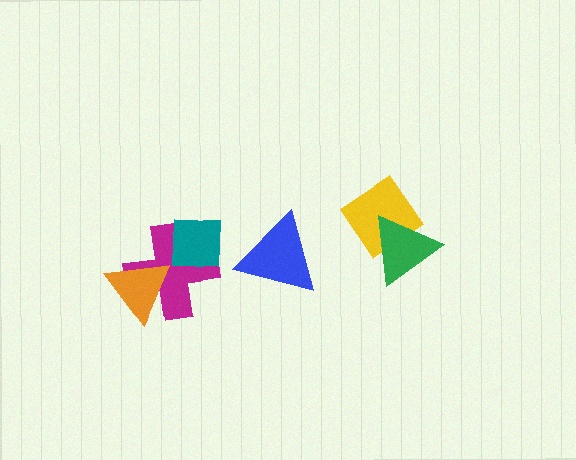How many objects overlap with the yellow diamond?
1 object overlaps with the yellow diamond.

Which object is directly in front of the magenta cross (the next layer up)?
The teal square is directly in front of the magenta cross.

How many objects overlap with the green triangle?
1 object overlaps with the green triangle.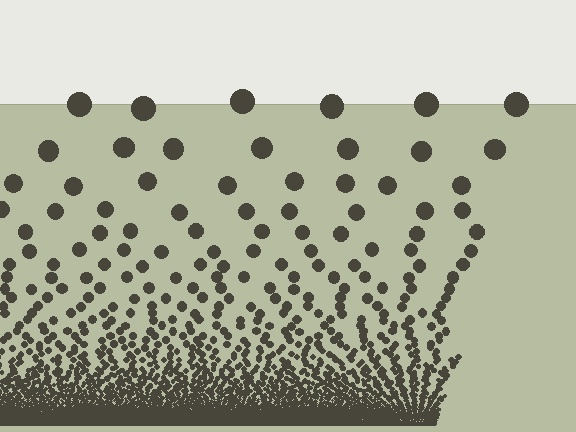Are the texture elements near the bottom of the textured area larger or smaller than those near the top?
Smaller. The gradient is inverted — elements near the bottom are smaller and denser.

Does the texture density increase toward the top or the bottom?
Density increases toward the bottom.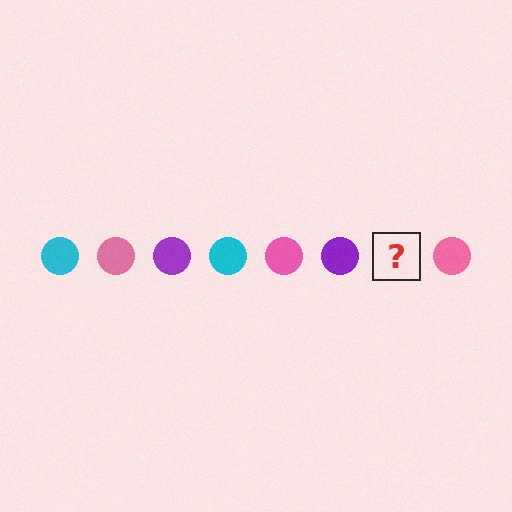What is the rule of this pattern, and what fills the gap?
The rule is that the pattern cycles through cyan, pink, purple circles. The gap should be filled with a cyan circle.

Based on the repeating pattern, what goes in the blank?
The blank should be a cyan circle.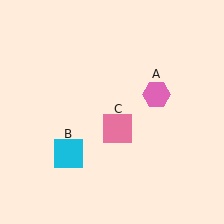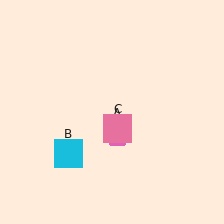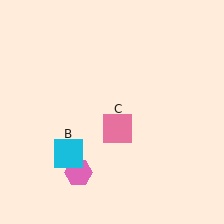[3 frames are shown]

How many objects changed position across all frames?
1 object changed position: pink hexagon (object A).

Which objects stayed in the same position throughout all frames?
Cyan square (object B) and pink square (object C) remained stationary.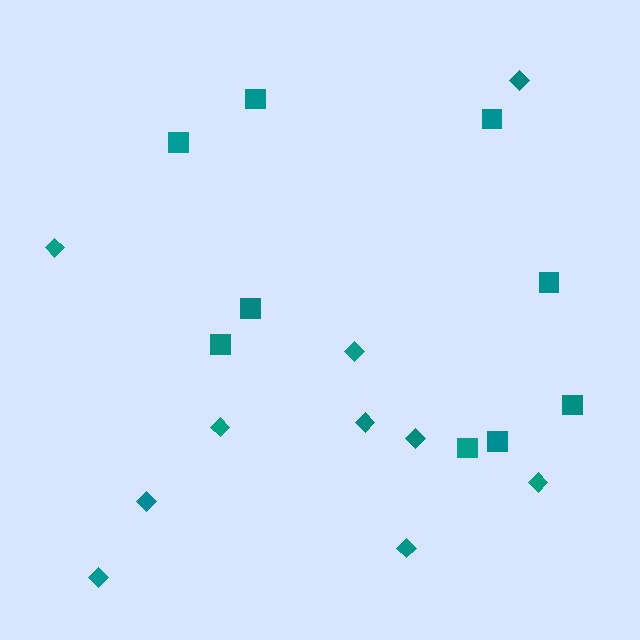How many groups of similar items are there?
There are 2 groups: one group of squares (9) and one group of diamonds (10).